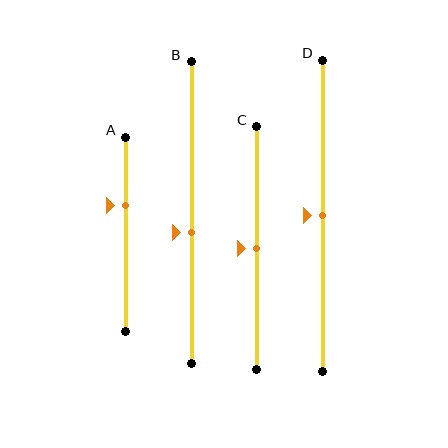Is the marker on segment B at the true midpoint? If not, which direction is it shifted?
No, the marker on segment B is shifted downward by about 6% of the segment length.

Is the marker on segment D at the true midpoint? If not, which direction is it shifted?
Yes, the marker on segment D is at the true midpoint.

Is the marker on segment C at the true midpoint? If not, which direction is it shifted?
Yes, the marker on segment C is at the true midpoint.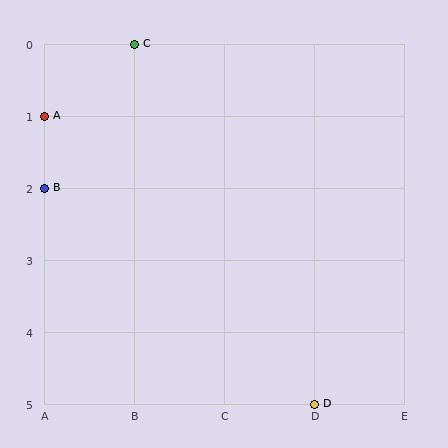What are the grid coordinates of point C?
Point C is at grid coordinates (B, 0).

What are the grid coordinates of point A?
Point A is at grid coordinates (A, 1).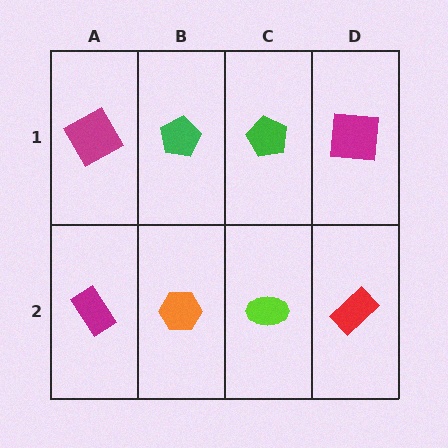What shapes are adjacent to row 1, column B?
An orange hexagon (row 2, column B), a magenta square (row 1, column A), a green pentagon (row 1, column C).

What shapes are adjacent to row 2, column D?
A magenta square (row 1, column D), a lime ellipse (row 2, column C).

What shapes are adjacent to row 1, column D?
A red rectangle (row 2, column D), a green pentagon (row 1, column C).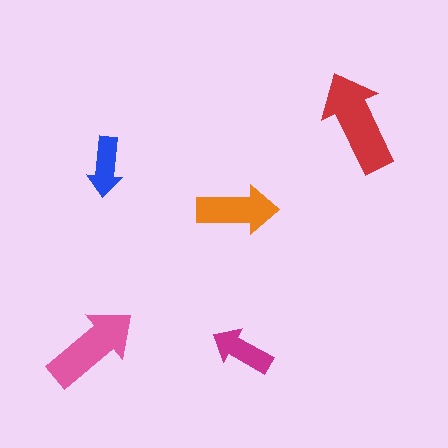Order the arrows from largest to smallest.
the red one, the pink one, the orange one, the magenta one, the blue one.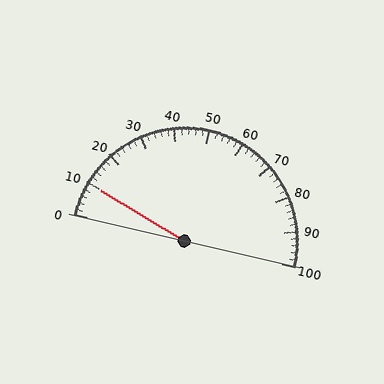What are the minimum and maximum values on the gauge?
The gauge ranges from 0 to 100.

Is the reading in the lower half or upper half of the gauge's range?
The reading is in the lower half of the range (0 to 100).